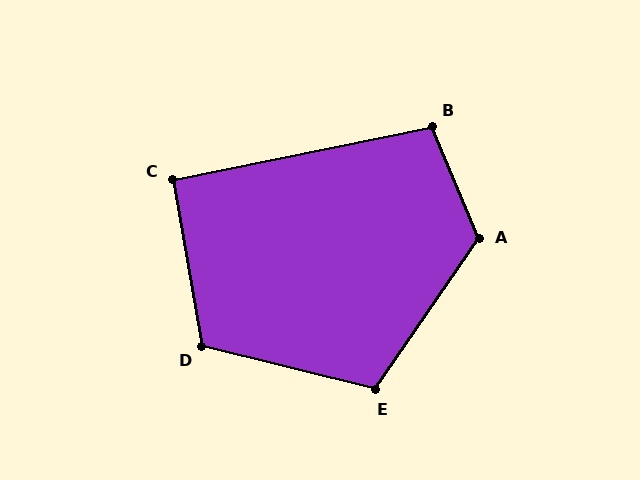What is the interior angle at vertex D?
Approximately 114 degrees (obtuse).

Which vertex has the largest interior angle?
A, at approximately 123 degrees.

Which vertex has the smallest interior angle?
C, at approximately 92 degrees.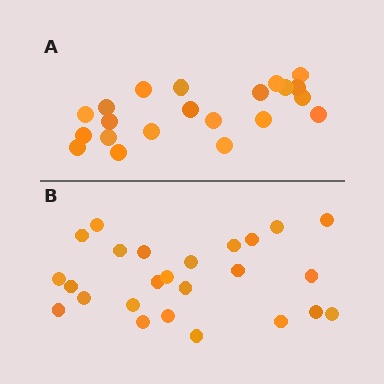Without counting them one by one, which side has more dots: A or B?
Region B (the bottom region) has more dots.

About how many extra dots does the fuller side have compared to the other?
Region B has about 4 more dots than region A.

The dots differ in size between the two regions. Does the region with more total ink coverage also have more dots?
No. Region A has more total ink coverage because its dots are larger, but region B actually contains more individual dots. Total area can be misleading — the number of items is what matters here.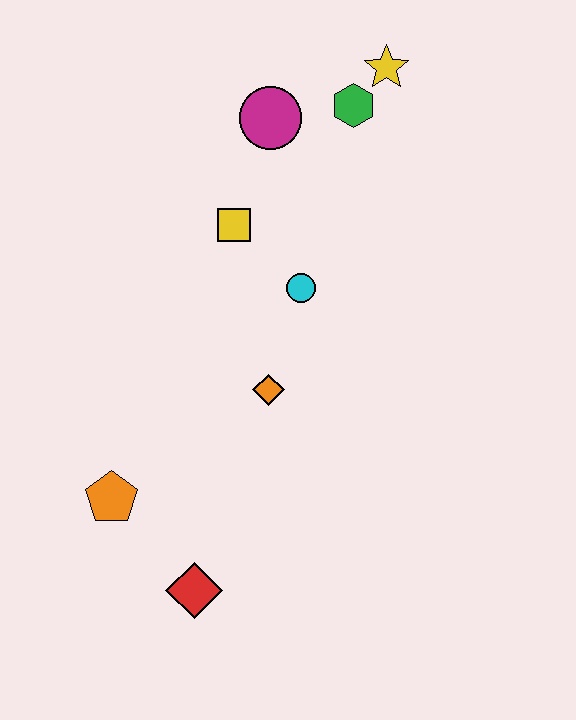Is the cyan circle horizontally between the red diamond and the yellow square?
No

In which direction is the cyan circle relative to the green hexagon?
The cyan circle is below the green hexagon.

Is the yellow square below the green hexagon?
Yes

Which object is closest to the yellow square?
The cyan circle is closest to the yellow square.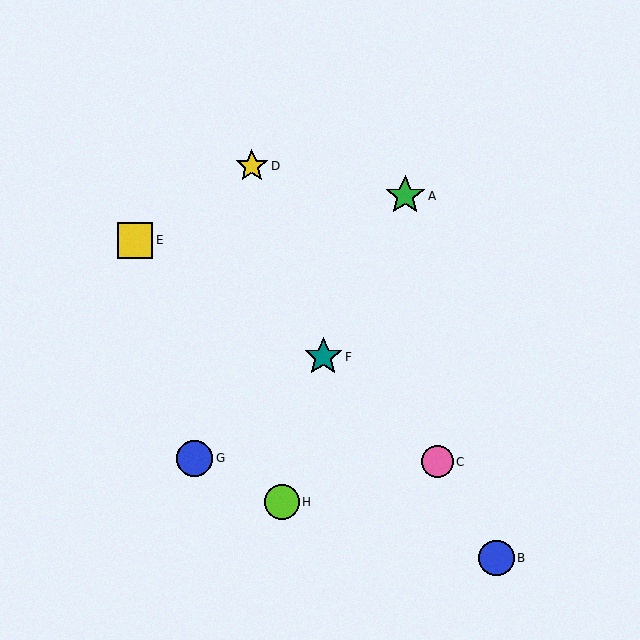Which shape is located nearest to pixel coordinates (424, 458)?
The pink circle (labeled C) at (437, 462) is nearest to that location.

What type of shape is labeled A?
Shape A is a green star.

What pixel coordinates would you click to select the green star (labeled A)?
Click at (405, 196) to select the green star A.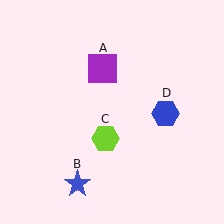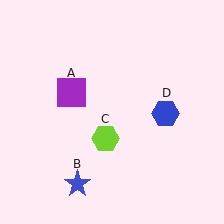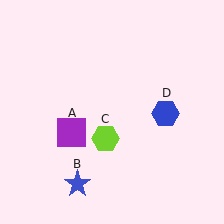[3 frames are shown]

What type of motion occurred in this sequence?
The purple square (object A) rotated counterclockwise around the center of the scene.